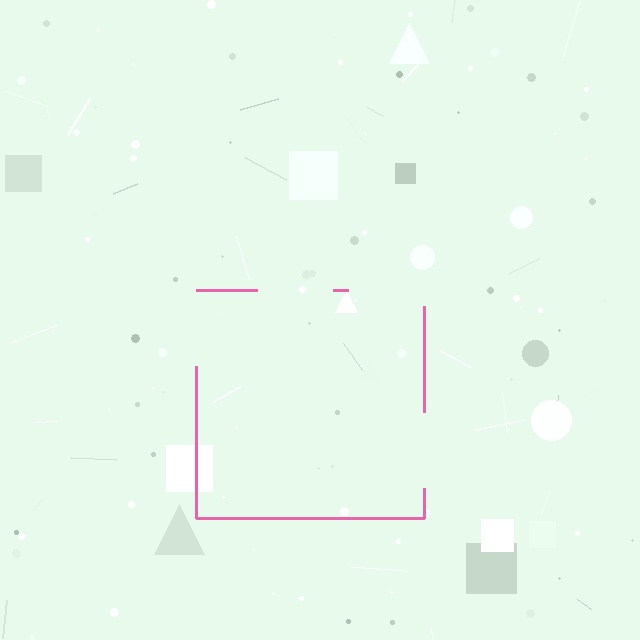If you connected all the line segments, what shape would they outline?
They would outline a square.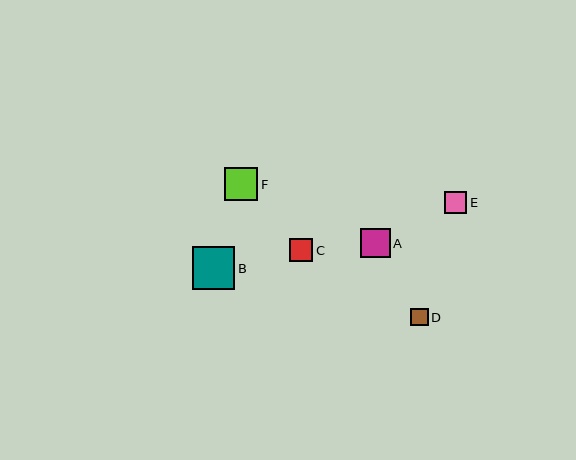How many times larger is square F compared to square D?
Square F is approximately 1.9 times the size of square D.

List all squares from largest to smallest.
From largest to smallest: B, F, A, C, E, D.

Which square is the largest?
Square B is the largest with a size of approximately 43 pixels.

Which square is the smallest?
Square D is the smallest with a size of approximately 17 pixels.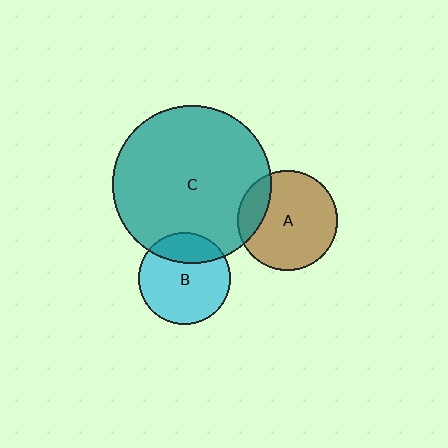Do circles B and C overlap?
Yes.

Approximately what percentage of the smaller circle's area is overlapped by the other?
Approximately 25%.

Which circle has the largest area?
Circle C (teal).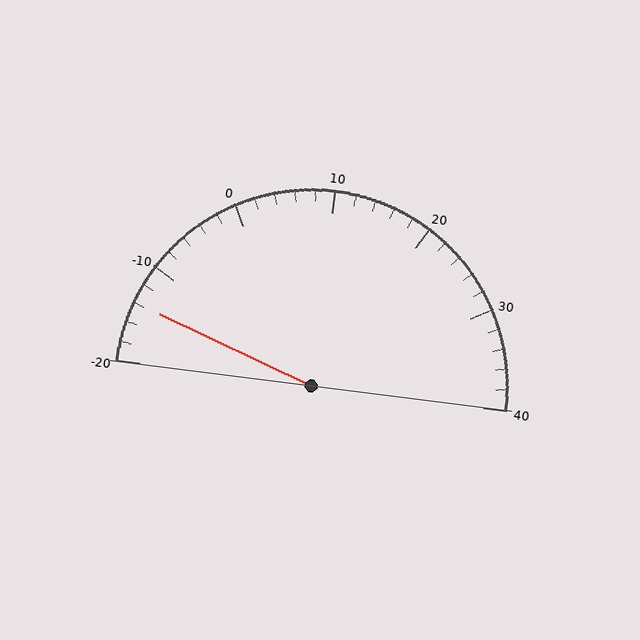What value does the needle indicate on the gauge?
The needle indicates approximately -14.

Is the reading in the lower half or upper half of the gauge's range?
The reading is in the lower half of the range (-20 to 40).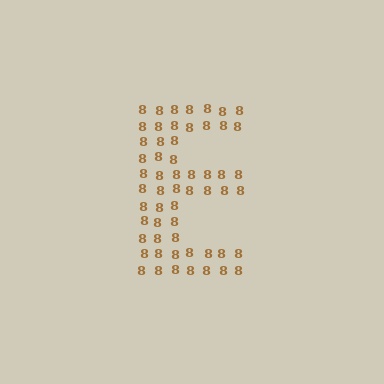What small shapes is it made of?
It is made of small digit 8's.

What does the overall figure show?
The overall figure shows the letter E.